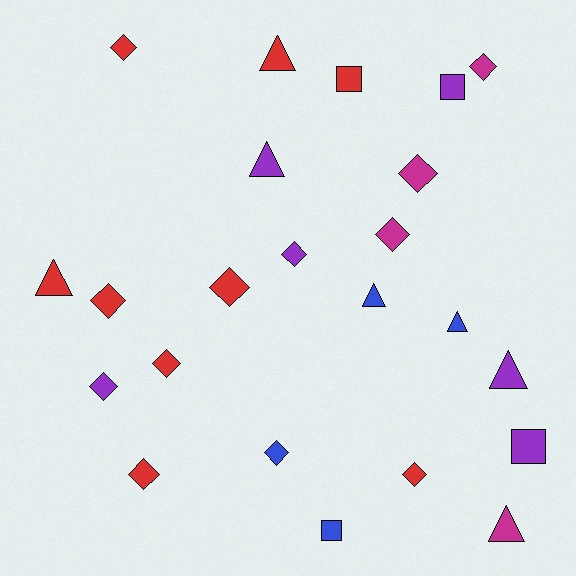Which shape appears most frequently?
Diamond, with 12 objects.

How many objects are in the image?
There are 23 objects.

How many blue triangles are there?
There are 2 blue triangles.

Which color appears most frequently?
Red, with 9 objects.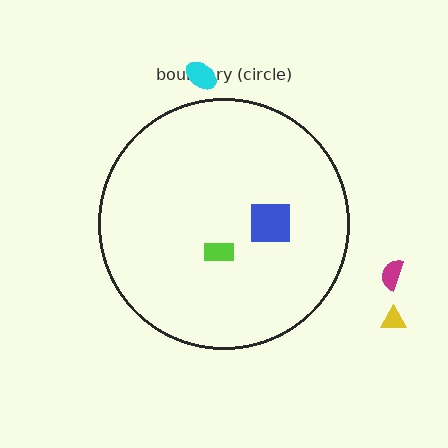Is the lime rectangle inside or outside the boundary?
Inside.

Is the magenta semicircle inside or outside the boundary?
Outside.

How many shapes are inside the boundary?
2 inside, 3 outside.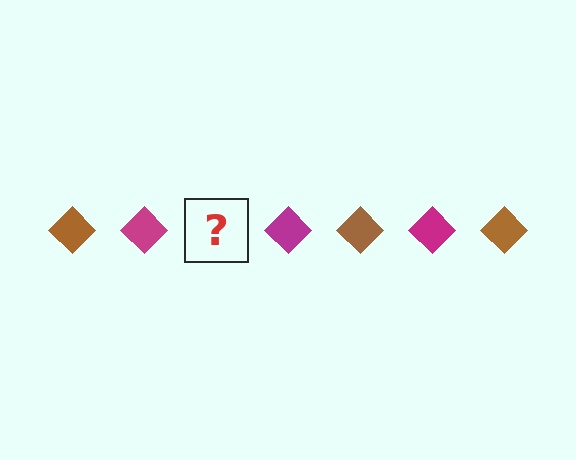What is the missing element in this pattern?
The missing element is a brown diamond.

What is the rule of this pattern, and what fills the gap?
The rule is that the pattern cycles through brown, magenta diamonds. The gap should be filled with a brown diamond.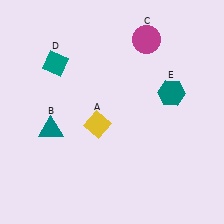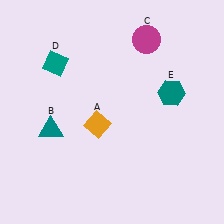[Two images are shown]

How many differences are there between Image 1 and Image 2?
There is 1 difference between the two images.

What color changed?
The diamond (A) changed from yellow in Image 1 to orange in Image 2.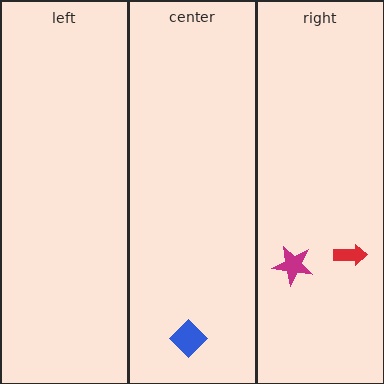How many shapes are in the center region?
1.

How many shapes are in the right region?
2.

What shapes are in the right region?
The red arrow, the magenta star.